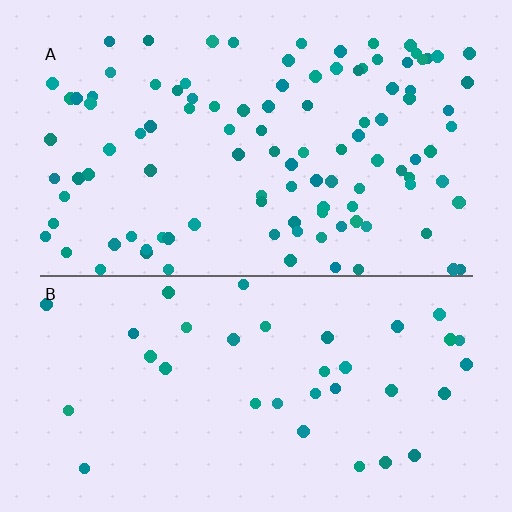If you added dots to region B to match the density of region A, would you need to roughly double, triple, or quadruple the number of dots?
Approximately triple.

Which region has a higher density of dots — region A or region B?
A (the top).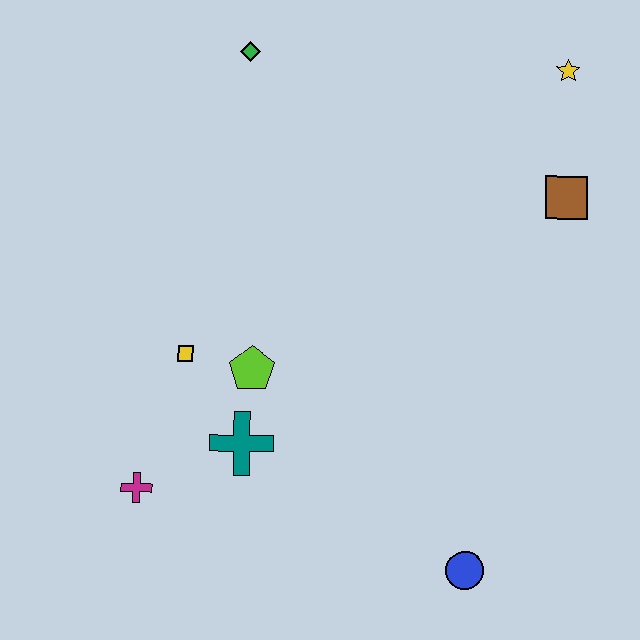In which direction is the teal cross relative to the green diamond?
The teal cross is below the green diamond.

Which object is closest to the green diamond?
The yellow square is closest to the green diamond.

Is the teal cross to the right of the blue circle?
No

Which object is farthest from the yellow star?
The magenta cross is farthest from the yellow star.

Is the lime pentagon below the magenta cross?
No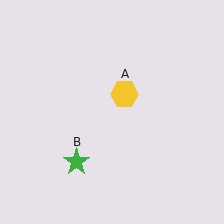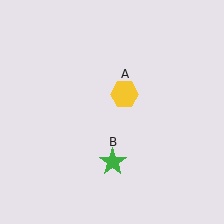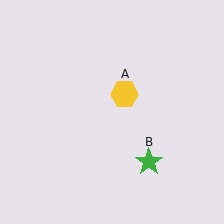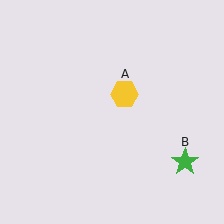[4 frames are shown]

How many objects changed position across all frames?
1 object changed position: green star (object B).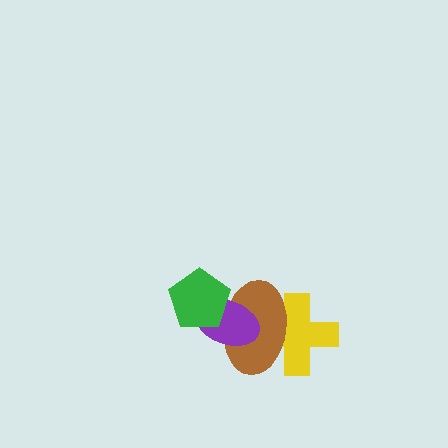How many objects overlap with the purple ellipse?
2 objects overlap with the purple ellipse.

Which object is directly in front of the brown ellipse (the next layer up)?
The purple ellipse is directly in front of the brown ellipse.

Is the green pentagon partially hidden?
No, no other shape covers it.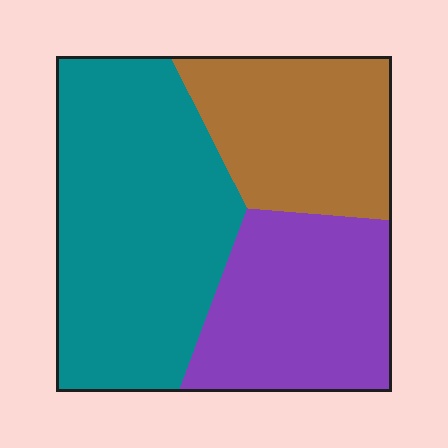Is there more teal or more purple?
Teal.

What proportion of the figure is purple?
Purple covers 28% of the figure.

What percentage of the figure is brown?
Brown covers around 25% of the figure.